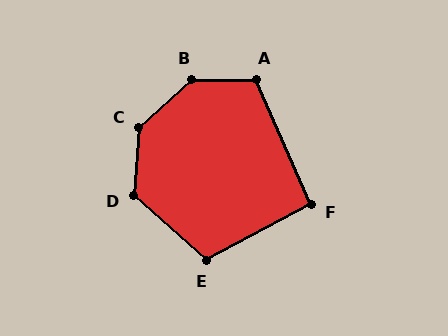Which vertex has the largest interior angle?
B, at approximately 138 degrees.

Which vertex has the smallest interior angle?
F, at approximately 95 degrees.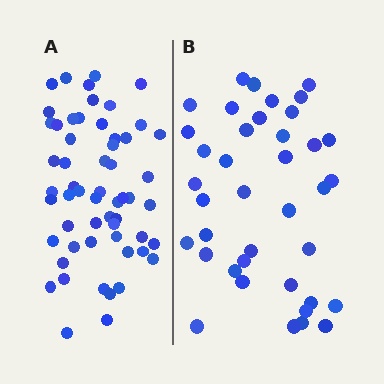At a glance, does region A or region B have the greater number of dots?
Region A (the left region) has more dots.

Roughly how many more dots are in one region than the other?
Region A has approximately 20 more dots than region B.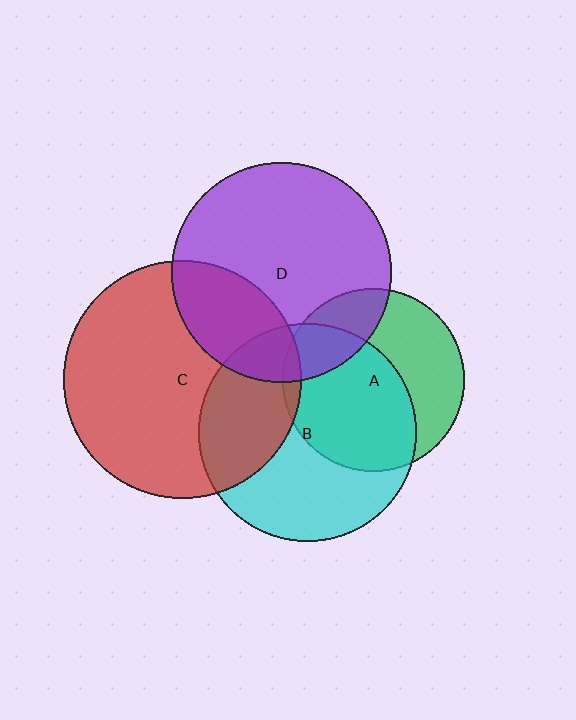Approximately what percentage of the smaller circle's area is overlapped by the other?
Approximately 20%.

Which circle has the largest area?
Circle C (red).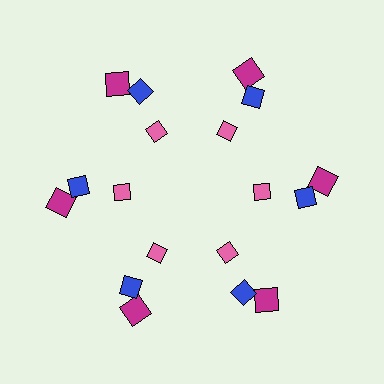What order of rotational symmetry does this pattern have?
This pattern has 6-fold rotational symmetry.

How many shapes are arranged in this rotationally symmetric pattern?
There are 18 shapes, arranged in 6 groups of 3.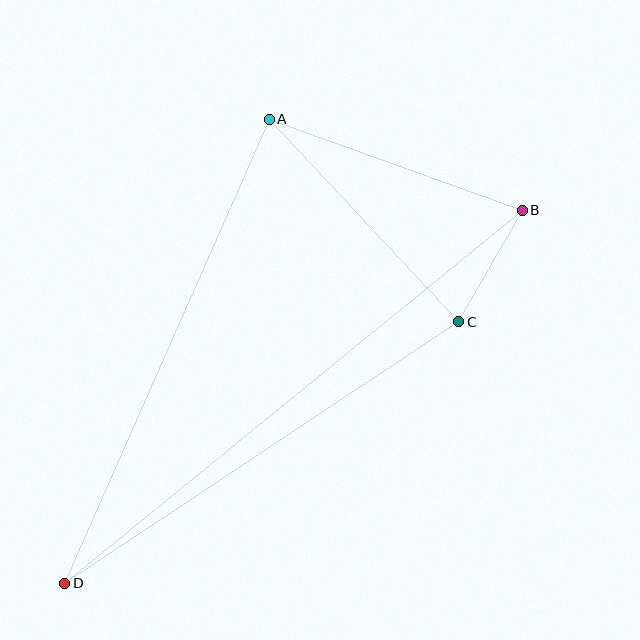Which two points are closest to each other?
Points B and C are closest to each other.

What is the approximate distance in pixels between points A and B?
The distance between A and B is approximately 269 pixels.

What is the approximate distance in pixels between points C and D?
The distance between C and D is approximately 473 pixels.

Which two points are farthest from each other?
Points B and D are farthest from each other.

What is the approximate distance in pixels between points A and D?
The distance between A and D is approximately 507 pixels.